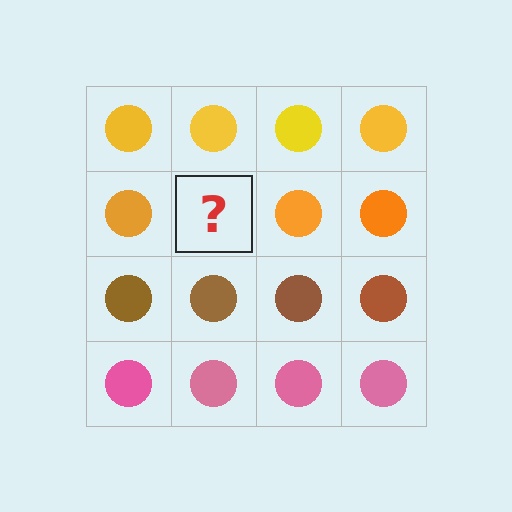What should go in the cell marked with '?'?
The missing cell should contain an orange circle.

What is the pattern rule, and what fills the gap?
The rule is that each row has a consistent color. The gap should be filled with an orange circle.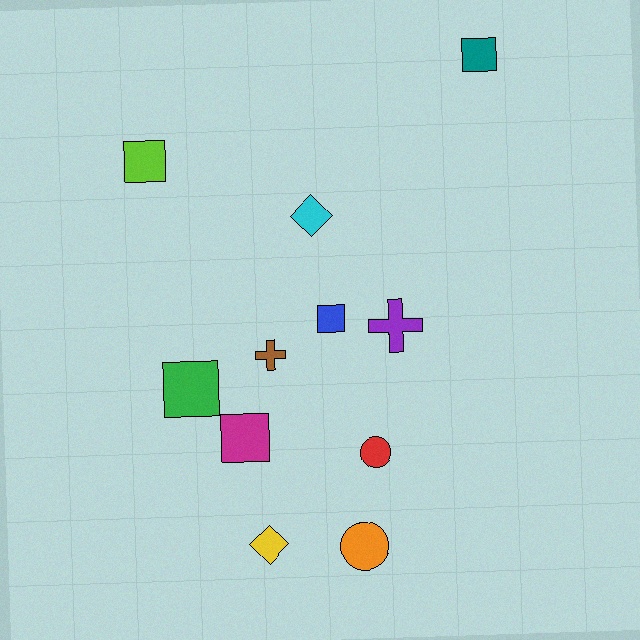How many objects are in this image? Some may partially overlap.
There are 11 objects.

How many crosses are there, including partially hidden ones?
There are 2 crosses.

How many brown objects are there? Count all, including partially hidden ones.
There is 1 brown object.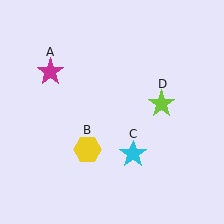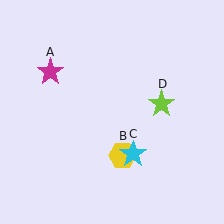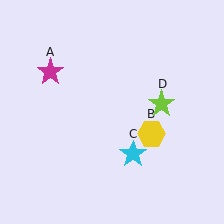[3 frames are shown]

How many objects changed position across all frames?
1 object changed position: yellow hexagon (object B).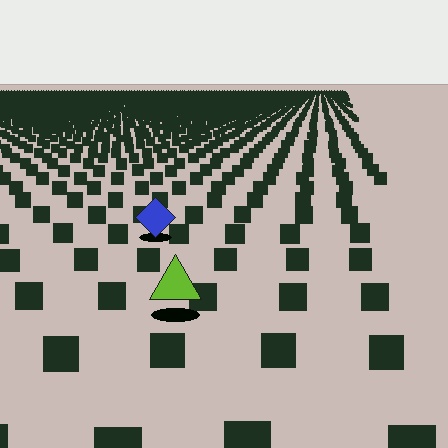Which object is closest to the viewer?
The lime triangle is closest. The texture marks near it are larger and more spread out.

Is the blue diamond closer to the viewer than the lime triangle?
No. The lime triangle is closer — you can tell from the texture gradient: the ground texture is coarser near it.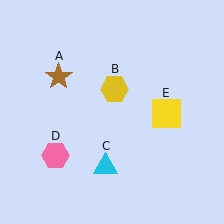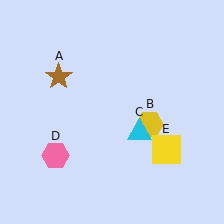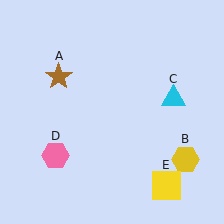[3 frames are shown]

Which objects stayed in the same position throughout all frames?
Brown star (object A) and pink hexagon (object D) remained stationary.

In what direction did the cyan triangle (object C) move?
The cyan triangle (object C) moved up and to the right.